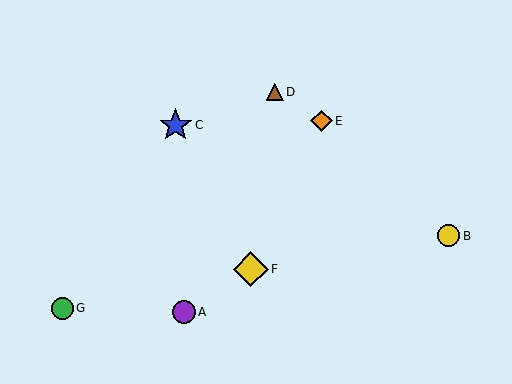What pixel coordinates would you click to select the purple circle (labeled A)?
Click at (184, 312) to select the purple circle A.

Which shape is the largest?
The yellow diamond (labeled F) is the largest.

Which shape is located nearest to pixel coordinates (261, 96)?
The brown triangle (labeled D) at (275, 92) is nearest to that location.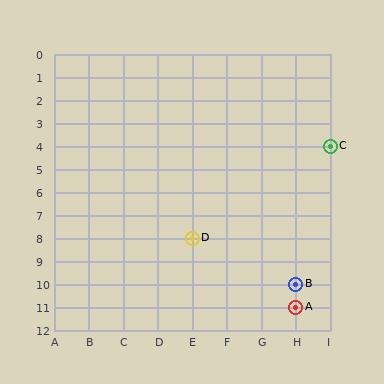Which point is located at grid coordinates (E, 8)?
Point D is at (E, 8).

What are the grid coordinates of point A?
Point A is at grid coordinates (H, 11).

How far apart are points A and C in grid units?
Points A and C are 1 column and 7 rows apart (about 7.1 grid units diagonally).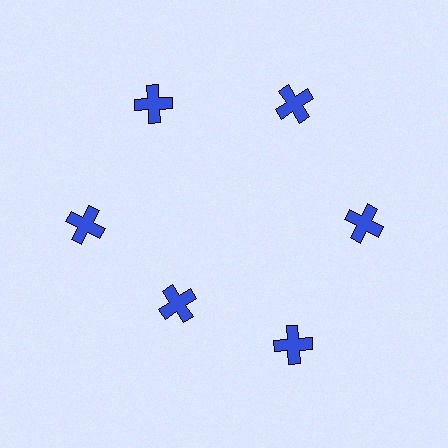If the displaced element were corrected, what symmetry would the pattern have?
It would have 6-fold rotational symmetry — the pattern would map onto itself every 60 degrees.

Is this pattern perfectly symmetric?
No. The 6 blue crosses are arranged in a ring, but one element near the 7 o'clock position is pulled inward toward the center, breaking the 6-fold rotational symmetry.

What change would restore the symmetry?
The symmetry would be restored by moving it outward, back onto the ring so that all 6 crosses sit at equal angles and equal distance from the center.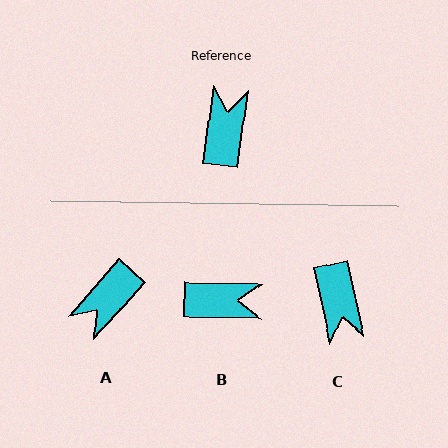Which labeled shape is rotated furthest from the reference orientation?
C, about 160 degrees away.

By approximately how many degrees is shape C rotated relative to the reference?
Approximately 160 degrees clockwise.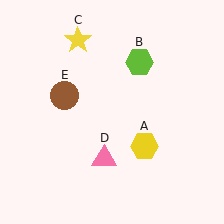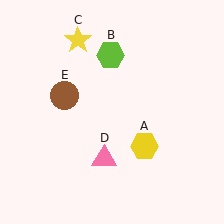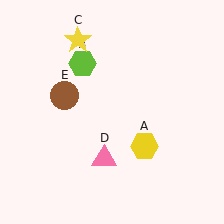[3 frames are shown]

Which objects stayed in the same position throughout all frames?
Yellow hexagon (object A) and yellow star (object C) and pink triangle (object D) and brown circle (object E) remained stationary.